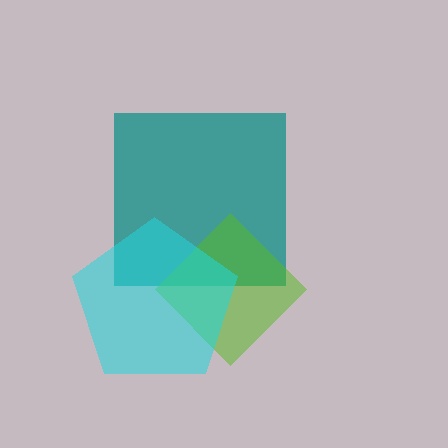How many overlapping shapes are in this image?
There are 3 overlapping shapes in the image.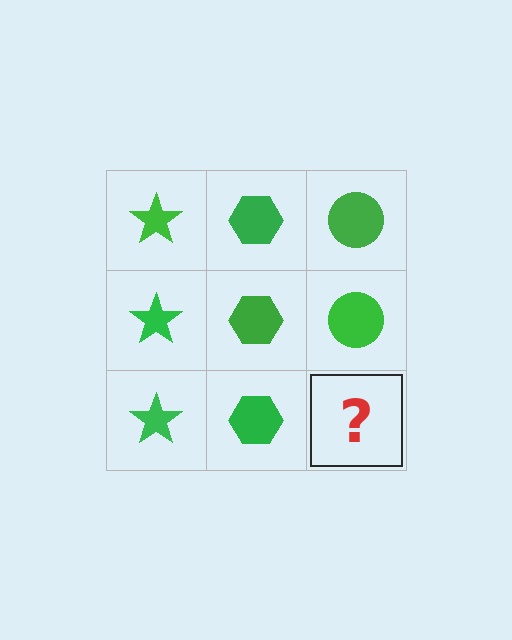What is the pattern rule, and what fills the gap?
The rule is that each column has a consistent shape. The gap should be filled with a green circle.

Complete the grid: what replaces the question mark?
The question mark should be replaced with a green circle.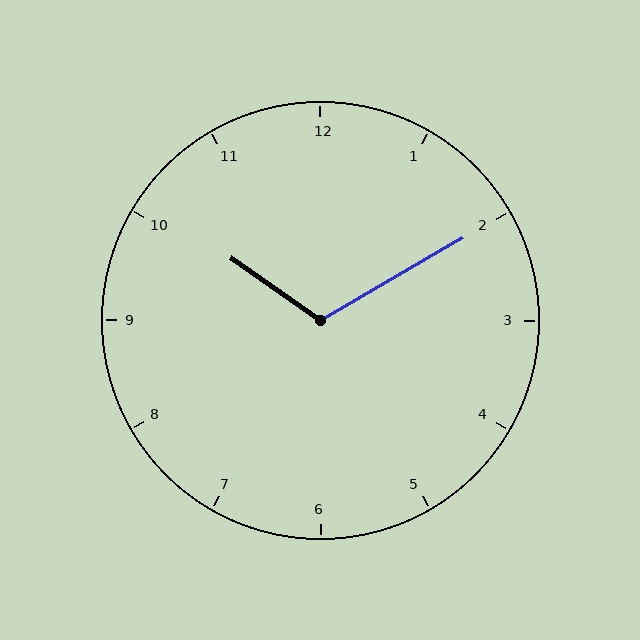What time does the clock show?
10:10.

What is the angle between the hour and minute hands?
Approximately 115 degrees.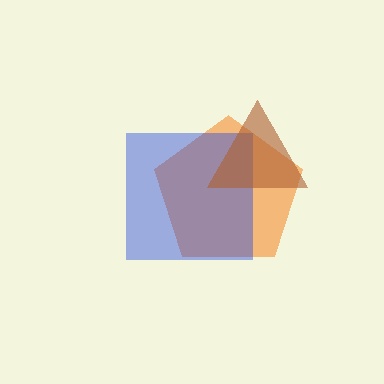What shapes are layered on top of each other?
The layered shapes are: an orange pentagon, a blue square, a brown triangle.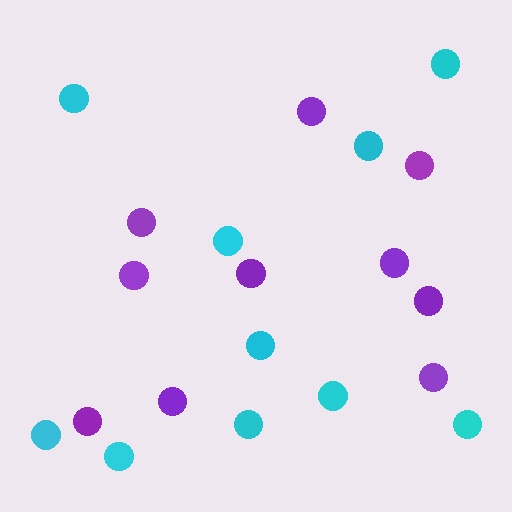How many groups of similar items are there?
There are 2 groups: one group of purple circles (10) and one group of cyan circles (10).